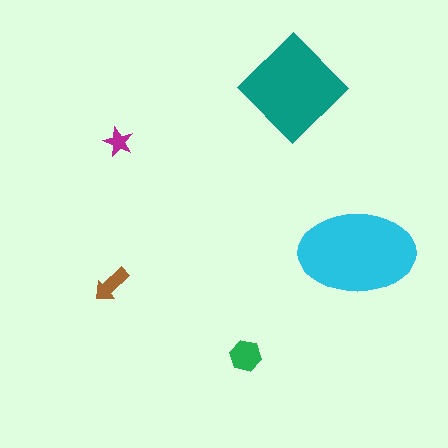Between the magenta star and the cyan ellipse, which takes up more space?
The cyan ellipse.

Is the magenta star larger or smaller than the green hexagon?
Smaller.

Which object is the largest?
The cyan ellipse.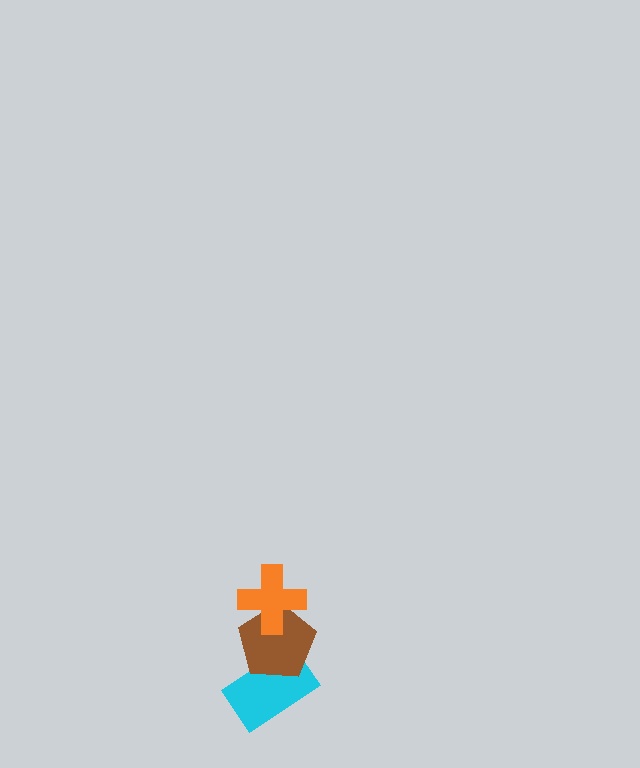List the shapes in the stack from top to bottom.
From top to bottom: the orange cross, the brown pentagon, the cyan rectangle.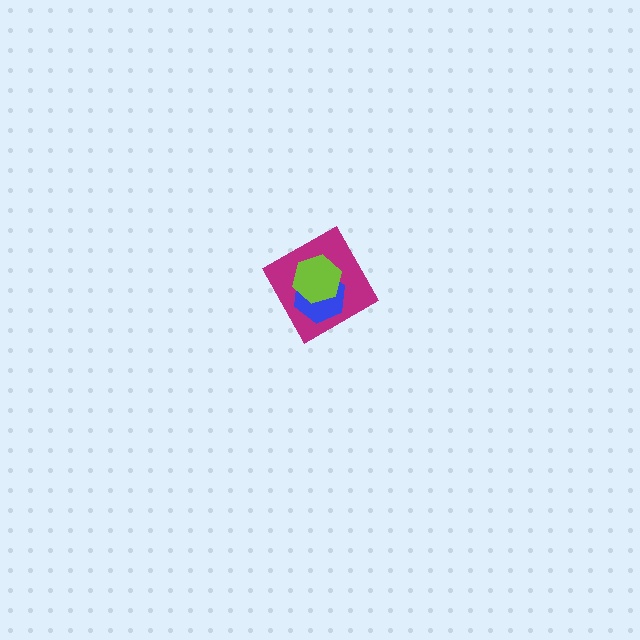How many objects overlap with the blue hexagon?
2 objects overlap with the blue hexagon.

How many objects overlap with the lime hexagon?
2 objects overlap with the lime hexagon.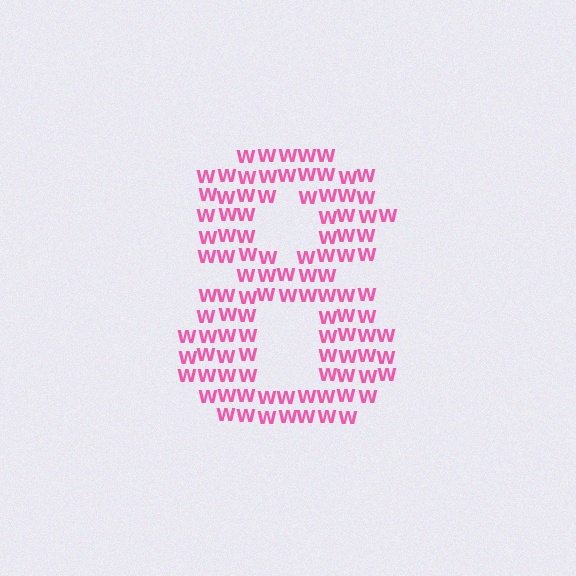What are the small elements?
The small elements are letter W's.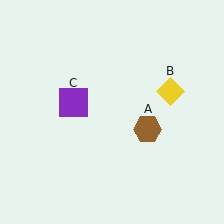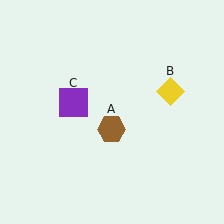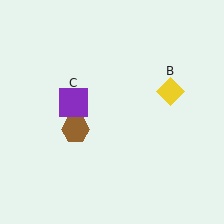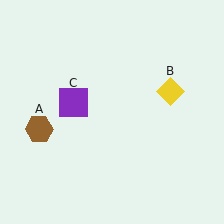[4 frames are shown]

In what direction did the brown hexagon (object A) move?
The brown hexagon (object A) moved left.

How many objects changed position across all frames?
1 object changed position: brown hexagon (object A).